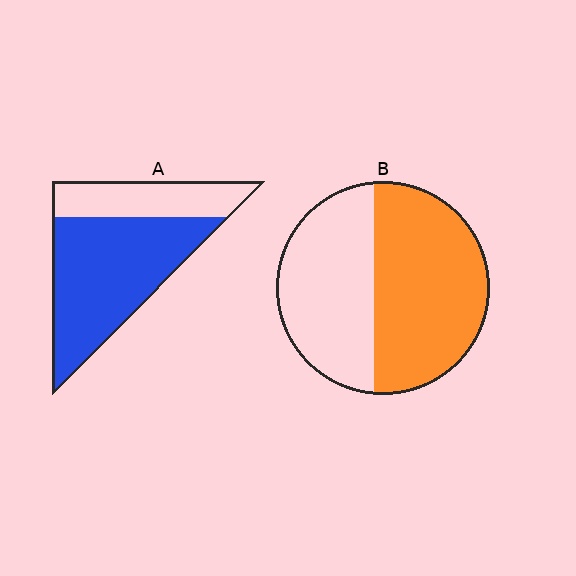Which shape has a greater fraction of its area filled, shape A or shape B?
Shape A.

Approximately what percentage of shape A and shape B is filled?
A is approximately 70% and B is approximately 55%.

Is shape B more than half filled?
Yes.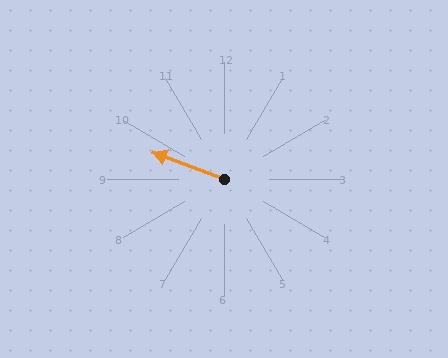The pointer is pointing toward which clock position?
Roughly 10 o'clock.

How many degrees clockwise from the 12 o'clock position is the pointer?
Approximately 291 degrees.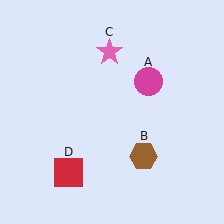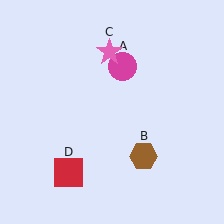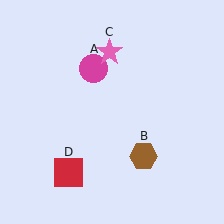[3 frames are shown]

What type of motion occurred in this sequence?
The magenta circle (object A) rotated counterclockwise around the center of the scene.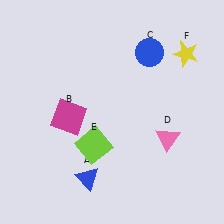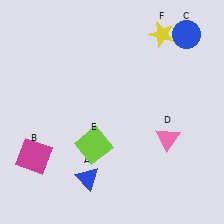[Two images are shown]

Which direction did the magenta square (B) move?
The magenta square (B) moved down.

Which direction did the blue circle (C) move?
The blue circle (C) moved right.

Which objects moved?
The objects that moved are: the magenta square (B), the blue circle (C), the yellow star (F).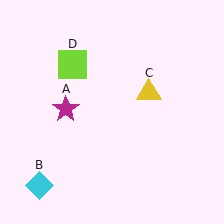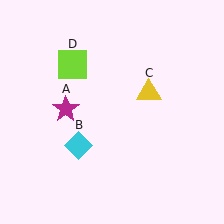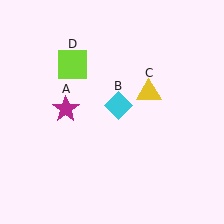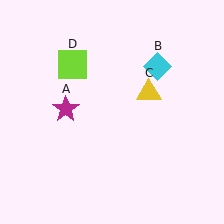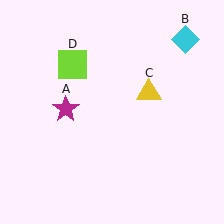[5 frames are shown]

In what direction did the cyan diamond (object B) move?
The cyan diamond (object B) moved up and to the right.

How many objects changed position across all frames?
1 object changed position: cyan diamond (object B).